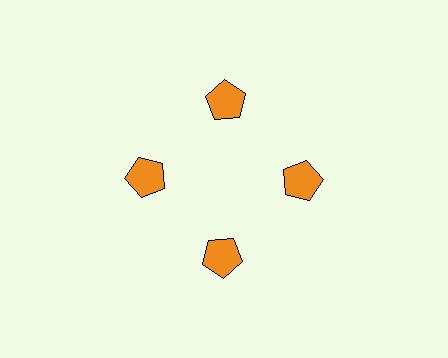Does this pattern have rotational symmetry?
Yes, this pattern has 4-fold rotational symmetry. It looks the same after rotating 90 degrees around the center.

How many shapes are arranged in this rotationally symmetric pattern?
There are 4 shapes, arranged in 4 groups of 1.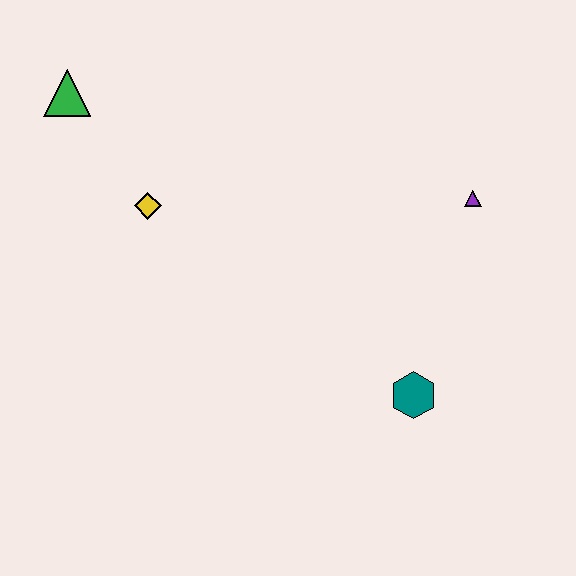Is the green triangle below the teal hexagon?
No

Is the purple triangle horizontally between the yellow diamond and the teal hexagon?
No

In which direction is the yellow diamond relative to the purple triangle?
The yellow diamond is to the left of the purple triangle.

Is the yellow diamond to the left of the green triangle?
No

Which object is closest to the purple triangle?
The teal hexagon is closest to the purple triangle.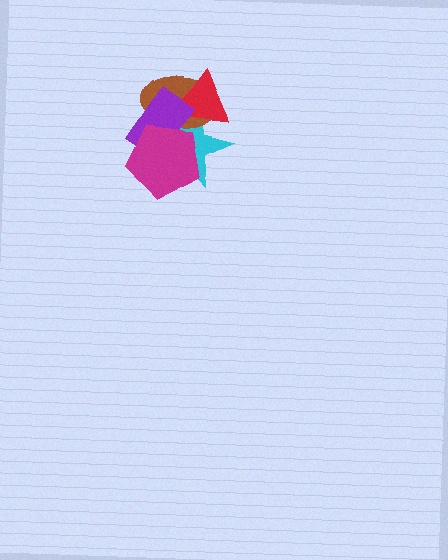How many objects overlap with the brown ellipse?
4 objects overlap with the brown ellipse.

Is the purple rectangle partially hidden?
Yes, it is partially covered by another shape.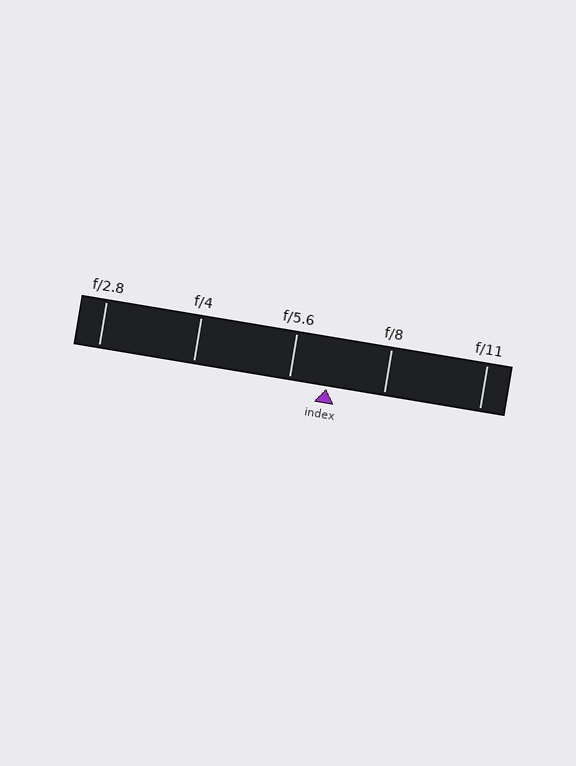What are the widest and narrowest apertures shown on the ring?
The widest aperture shown is f/2.8 and the narrowest is f/11.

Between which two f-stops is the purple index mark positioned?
The index mark is between f/5.6 and f/8.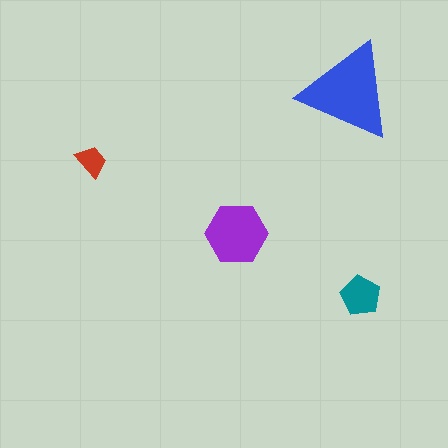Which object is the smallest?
The red trapezoid.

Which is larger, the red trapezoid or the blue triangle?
The blue triangle.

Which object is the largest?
The blue triangle.